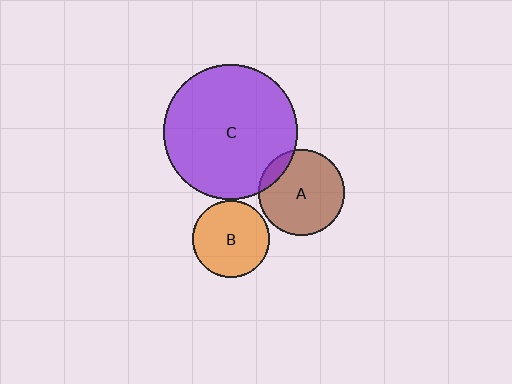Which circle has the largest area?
Circle C (purple).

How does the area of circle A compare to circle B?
Approximately 1.2 times.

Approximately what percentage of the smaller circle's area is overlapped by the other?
Approximately 10%.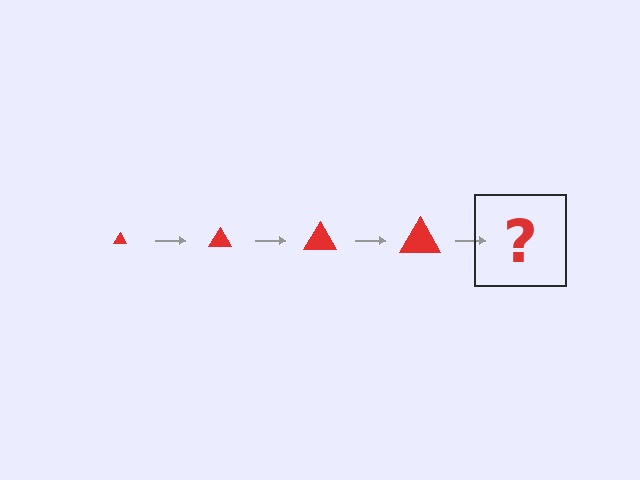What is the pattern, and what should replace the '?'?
The pattern is that the triangle gets progressively larger each step. The '?' should be a red triangle, larger than the previous one.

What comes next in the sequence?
The next element should be a red triangle, larger than the previous one.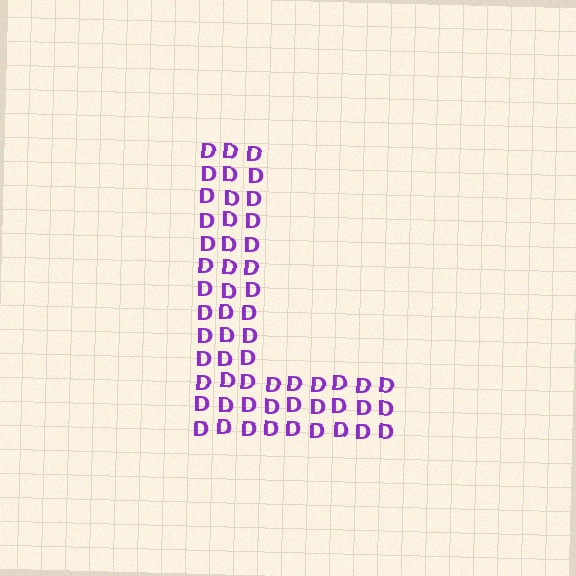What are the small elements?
The small elements are letter D's.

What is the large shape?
The large shape is the letter L.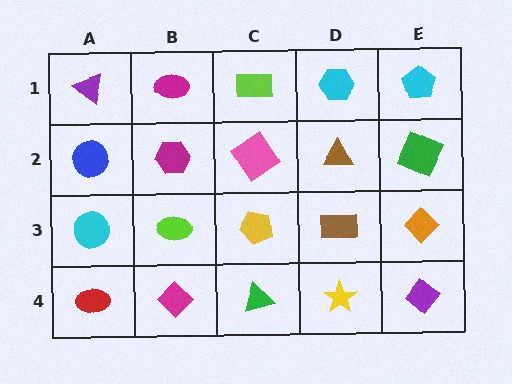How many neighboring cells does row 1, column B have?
3.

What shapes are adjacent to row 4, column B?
A lime ellipse (row 3, column B), a red ellipse (row 4, column A), a green triangle (row 4, column C).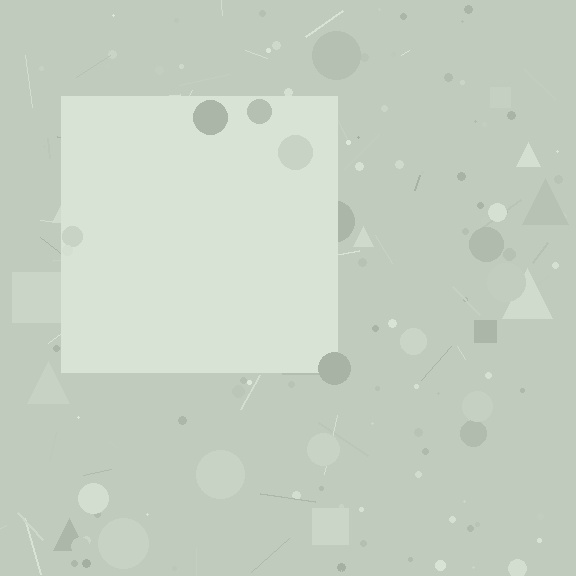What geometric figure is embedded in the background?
A square is embedded in the background.